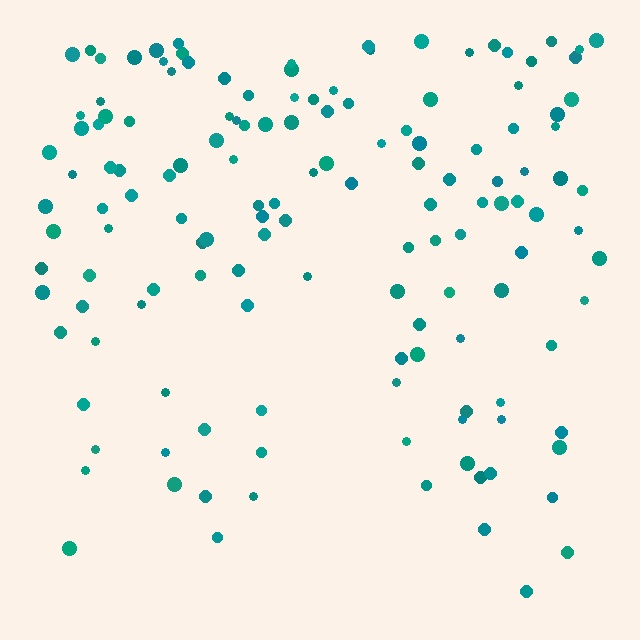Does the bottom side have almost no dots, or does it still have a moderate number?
Still a moderate number, just noticeably fewer than the top.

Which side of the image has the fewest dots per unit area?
The bottom.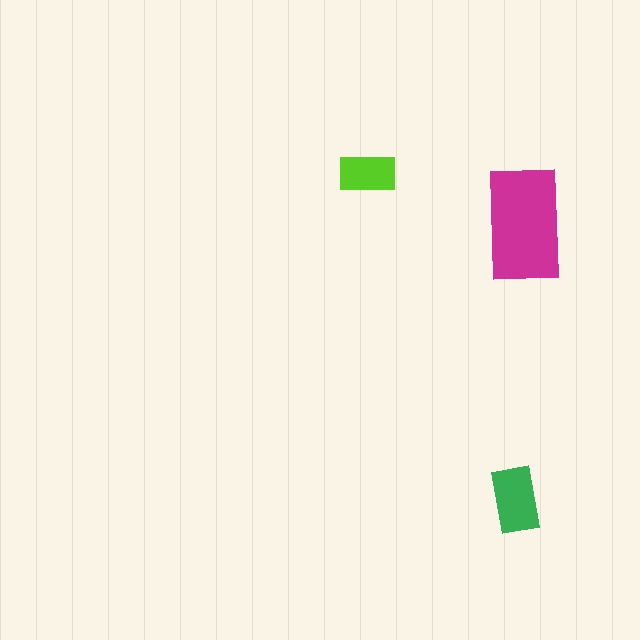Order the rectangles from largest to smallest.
the magenta one, the green one, the lime one.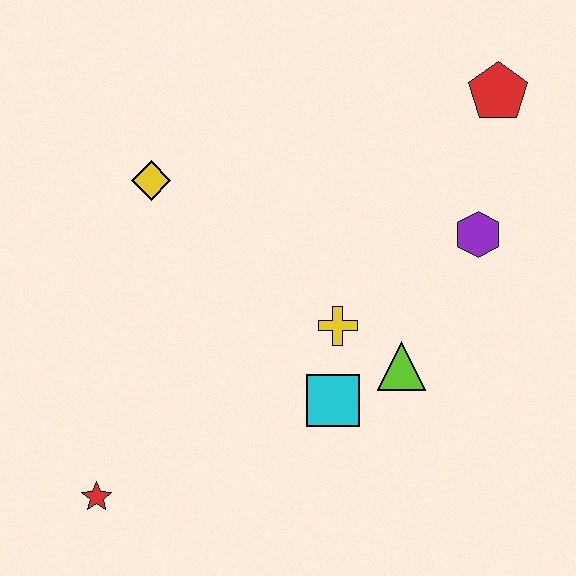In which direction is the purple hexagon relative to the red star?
The purple hexagon is to the right of the red star.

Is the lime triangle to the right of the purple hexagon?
No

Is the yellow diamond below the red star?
No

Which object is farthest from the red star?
The red pentagon is farthest from the red star.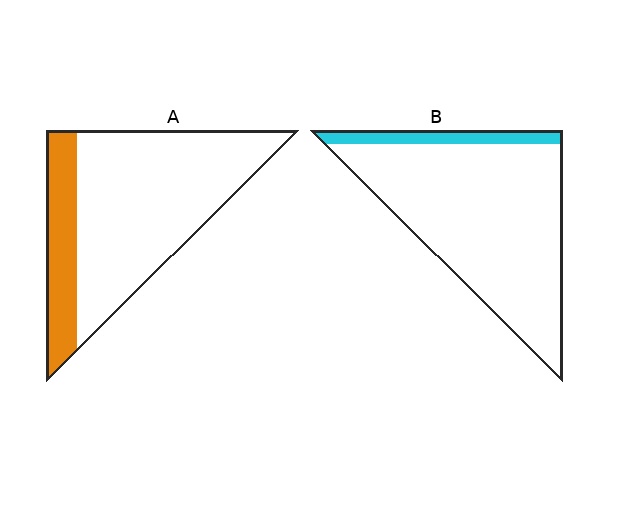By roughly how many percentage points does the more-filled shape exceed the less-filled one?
By roughly 10 percentage points (A over B).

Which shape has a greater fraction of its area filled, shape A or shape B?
Shape A.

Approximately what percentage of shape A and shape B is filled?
A is approximately 25% and B is approximately 10%.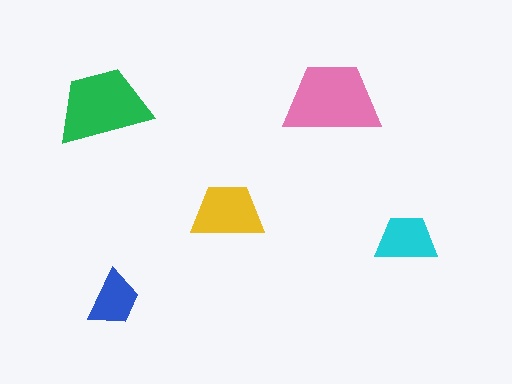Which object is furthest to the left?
The green trapezoid is leftmost.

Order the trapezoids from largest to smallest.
the pink one, the green one, the yellow one, the cyan one, the blue one.